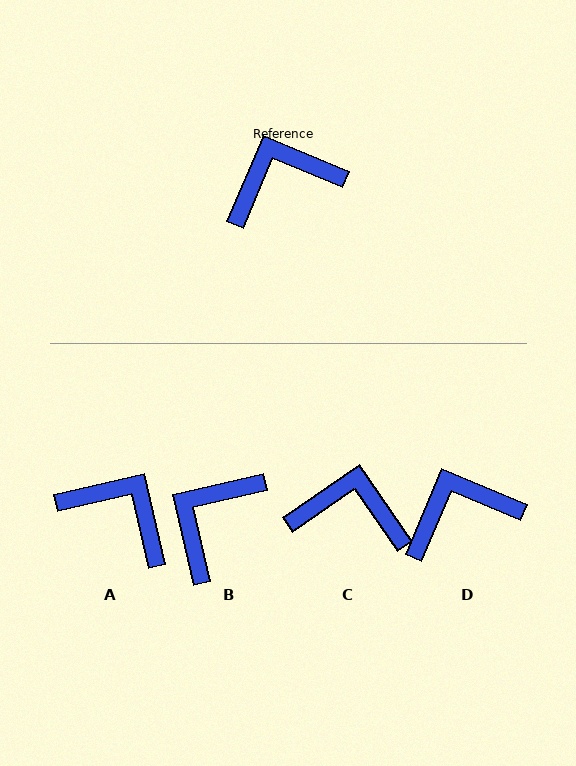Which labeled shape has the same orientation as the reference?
D.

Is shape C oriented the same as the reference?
No, it is off by about 33 degrees.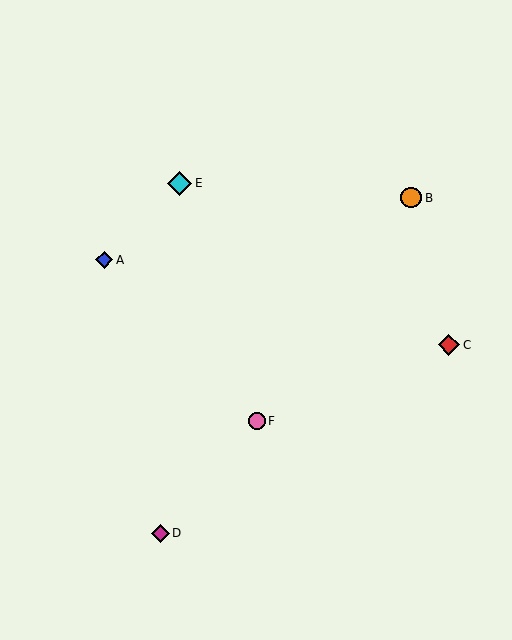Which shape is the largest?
The cyan diamond (labeled E) is the largest.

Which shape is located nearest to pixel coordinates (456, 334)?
The red diamond (labeled C) at (449, 345) is nearest to that location.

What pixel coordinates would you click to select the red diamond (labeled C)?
Click at (449, 345) to select the red diamond C.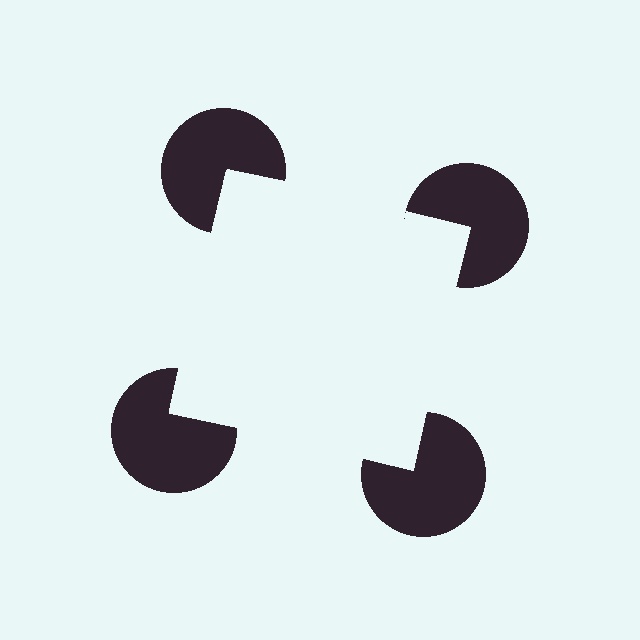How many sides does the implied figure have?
4 sides.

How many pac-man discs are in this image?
There are 4 — one at each vertex of the illusory square.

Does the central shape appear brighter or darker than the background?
It typically appears slightly brighter than the background, even though no actual brightness change is drawn.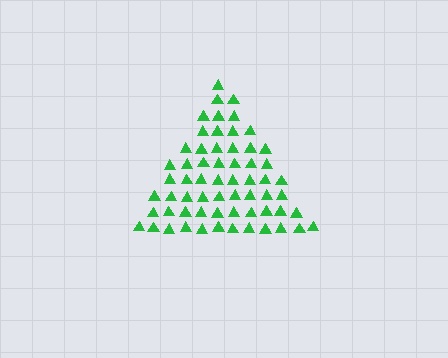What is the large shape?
The large shape is a triangle.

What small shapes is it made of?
It is made of small triangles.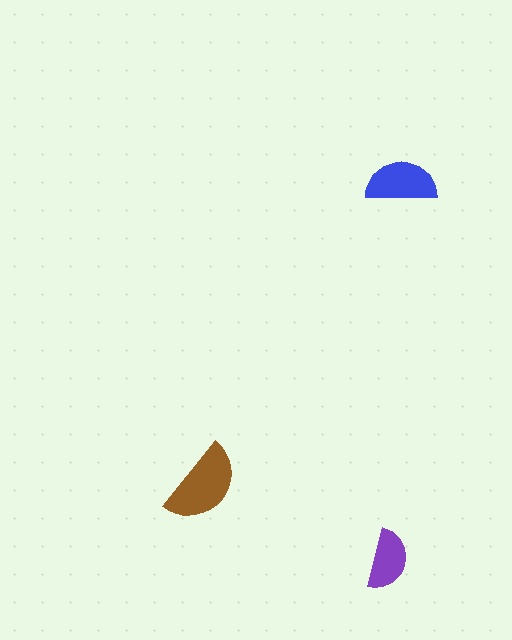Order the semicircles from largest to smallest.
the brown one, the blue one, the purple one.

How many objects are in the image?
There are 3 objects in the image.